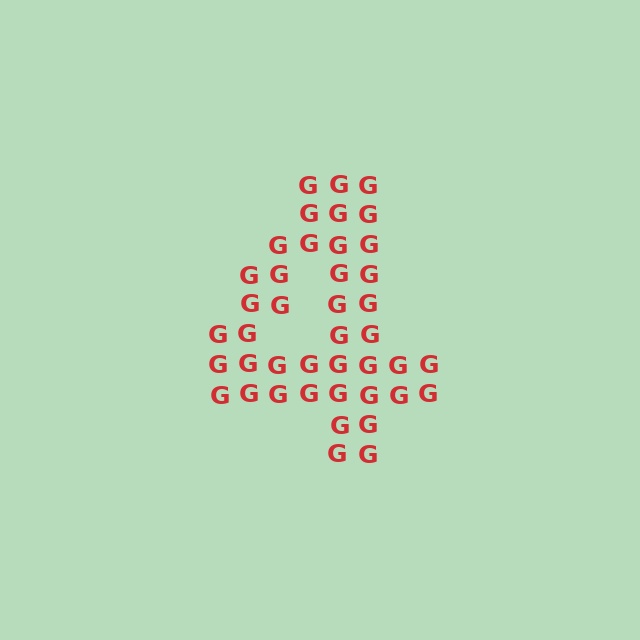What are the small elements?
The small elements are letter G's.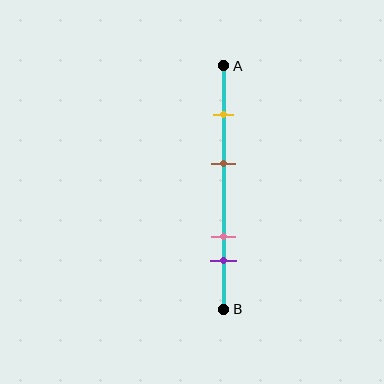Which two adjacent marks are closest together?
The pink and purple marks are the closest adjacent pair.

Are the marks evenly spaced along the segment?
No, the marks are not evenly spaced.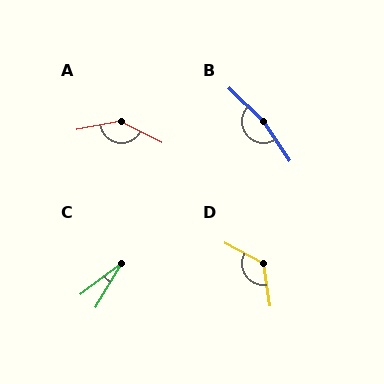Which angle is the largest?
B, at approximately 168 degrees.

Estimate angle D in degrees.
Approximately 126 degrees.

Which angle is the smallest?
C, at approximately 22 degrees.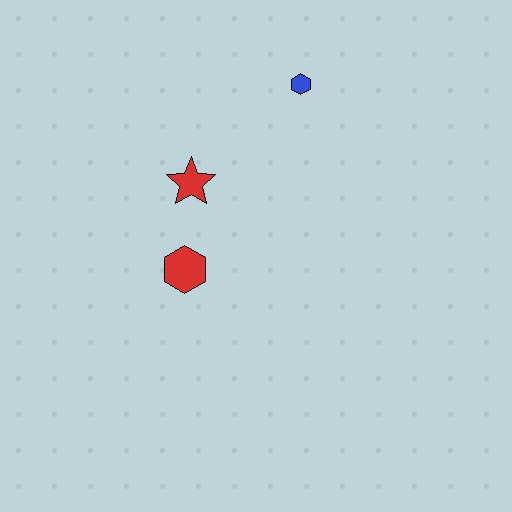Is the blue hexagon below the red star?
No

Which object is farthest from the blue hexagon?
The red hexagon is farthest from the blue hexagon.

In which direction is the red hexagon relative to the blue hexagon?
The red hexagon is below the blue hexagon.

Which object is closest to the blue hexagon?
The red star is closest to the blue hexagon.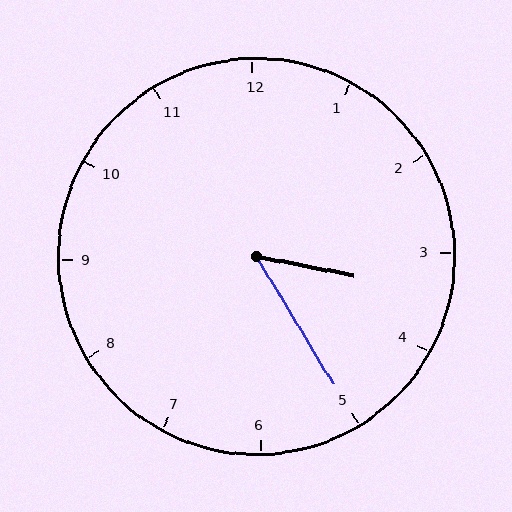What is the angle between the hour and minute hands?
Approximately 48 degrees.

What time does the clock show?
3:25.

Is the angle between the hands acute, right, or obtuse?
It is acute.